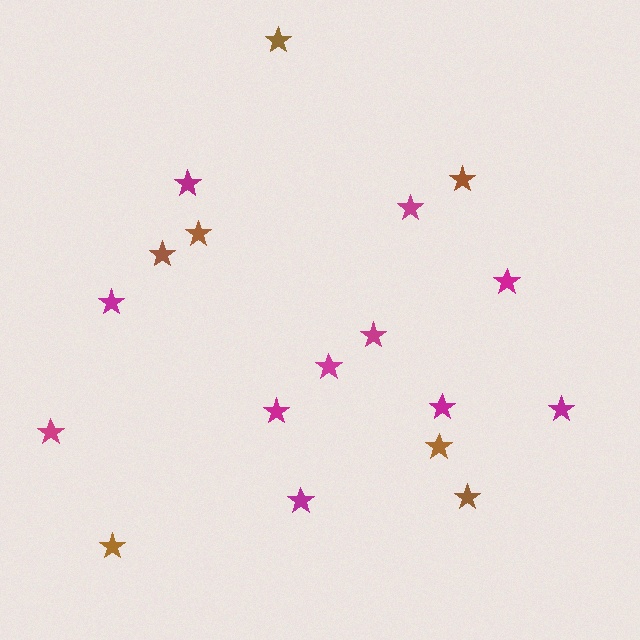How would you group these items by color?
There are 2 groups: one group of brown stars (7) and one group of magenta stars (11).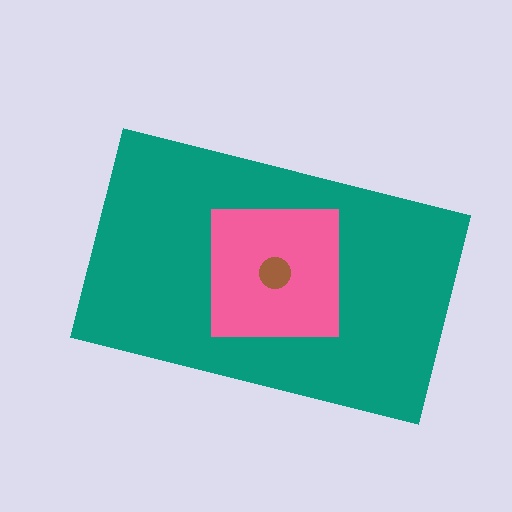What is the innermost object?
The brown circle.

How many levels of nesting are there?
3.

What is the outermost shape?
The teal rectangle.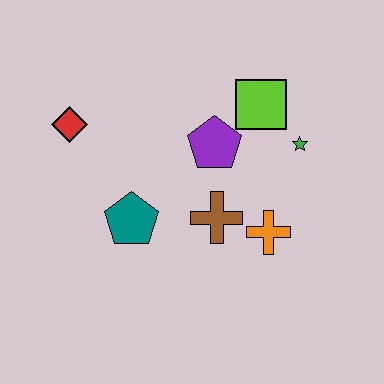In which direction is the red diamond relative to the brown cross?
The red diamond is to the left of the brown cross.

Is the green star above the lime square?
No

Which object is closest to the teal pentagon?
The brown cross is closest to the teal pentagon.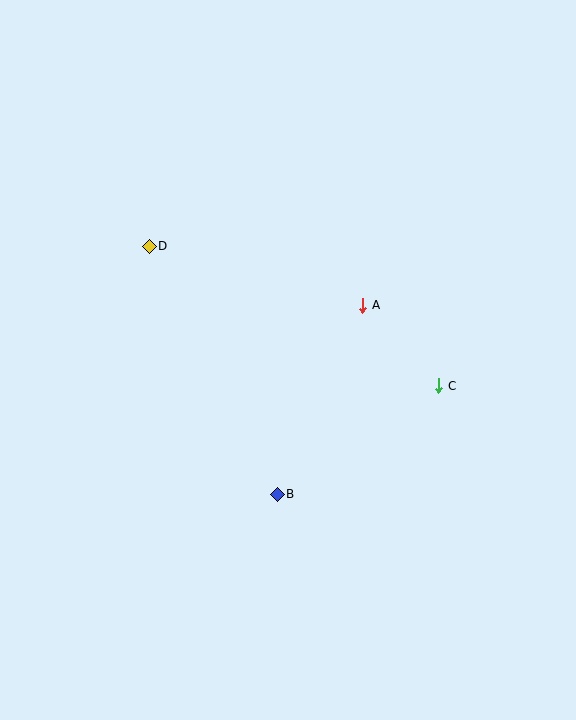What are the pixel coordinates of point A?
Point A is at (363, 305).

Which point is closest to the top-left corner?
Point D is closest to the top-left corner.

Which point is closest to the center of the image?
Point A at (363, 305) is closest to the center.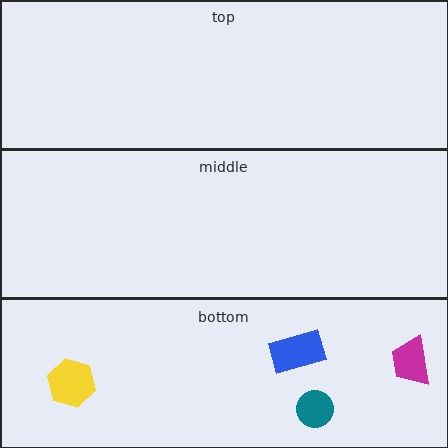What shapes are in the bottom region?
The teal circle, the blue rectangle, the magenta trapezoid, the yellow hexagon.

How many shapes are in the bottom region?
4.